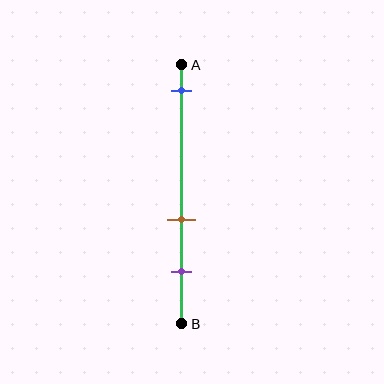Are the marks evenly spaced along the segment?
No, the marks are not evenly spaced.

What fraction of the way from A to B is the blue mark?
The blue mark is approximately 10% (0.1) of the way from A to B.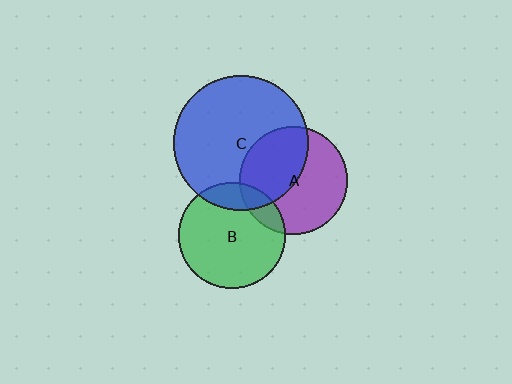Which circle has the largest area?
Circle C (blue).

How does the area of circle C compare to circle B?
Approximately 1.6 times.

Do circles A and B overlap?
Yes.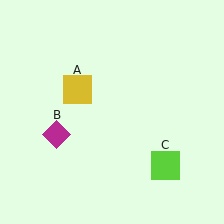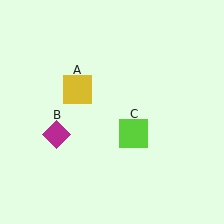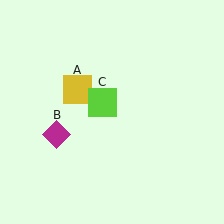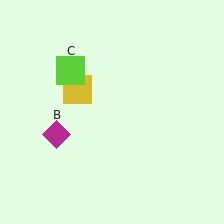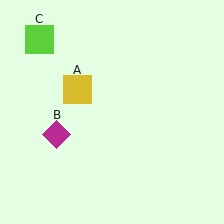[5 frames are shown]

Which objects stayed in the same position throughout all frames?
Yellow square (object A) and magenta diamond (object B) remained stationary.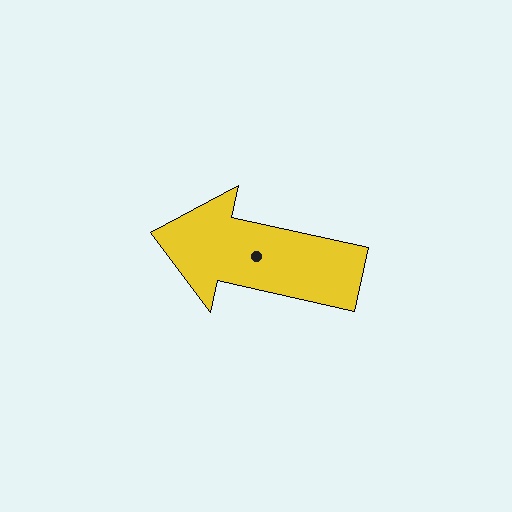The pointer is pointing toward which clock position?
Roughly 9 o'clock.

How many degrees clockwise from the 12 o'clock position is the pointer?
Approximately 282 degrees.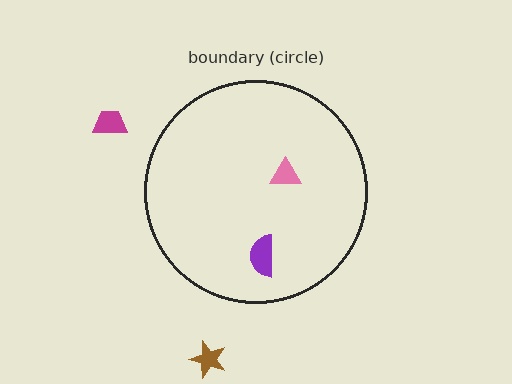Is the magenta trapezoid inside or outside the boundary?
Outside.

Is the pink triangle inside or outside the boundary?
Inside.